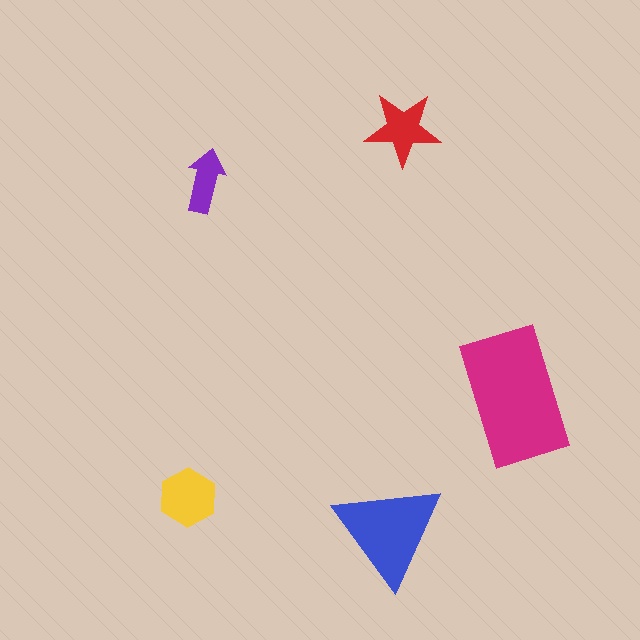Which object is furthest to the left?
The yellow hexagon is leftmost.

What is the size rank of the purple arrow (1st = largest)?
5th.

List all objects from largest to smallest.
The magenta rectangle, the blue triangle, the yellow hexagon, the red star, the purple arrow.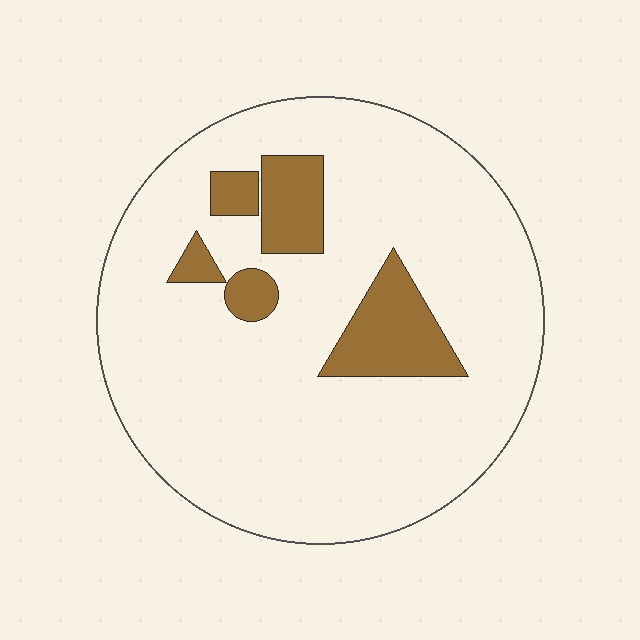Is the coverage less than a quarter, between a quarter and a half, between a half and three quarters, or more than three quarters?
Less than a quarter.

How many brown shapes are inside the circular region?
5.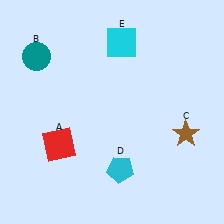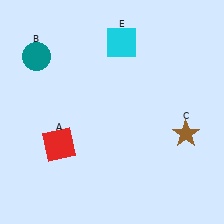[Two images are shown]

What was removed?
The cyan pentagon (D) was removed in Image 2.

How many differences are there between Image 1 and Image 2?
There is 1 difference between the two images.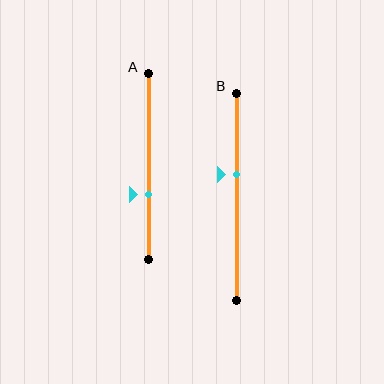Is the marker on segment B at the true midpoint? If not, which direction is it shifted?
No, the marker on segment B is shifted upward by about 11% of the segment length.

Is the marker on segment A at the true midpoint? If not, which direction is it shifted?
No, the marker on segment A is shifted downward by about 15% of the segment length.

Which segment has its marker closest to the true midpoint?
Segment B has its marker closest to the true midpoint.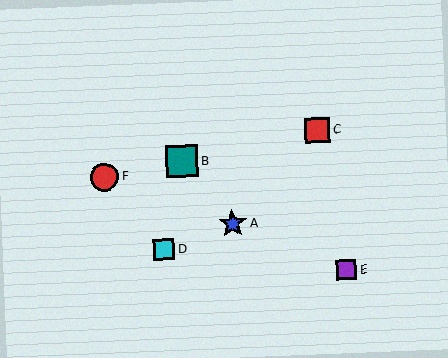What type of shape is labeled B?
Shape B is a teal square.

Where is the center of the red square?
The center of the red square is at (317, 130).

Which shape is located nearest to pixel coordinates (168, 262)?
The cyan square (labeled D) at (164, 250) is nearest to that location.